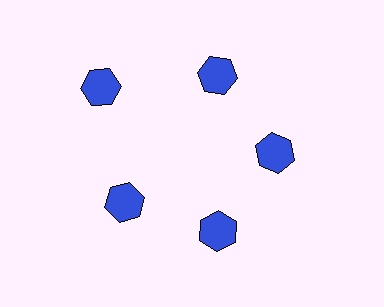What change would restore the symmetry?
The symmetry would be restored by moving it inward, back onto the ring so that all 5 hexagons sit at equal angles and equal distance from the center.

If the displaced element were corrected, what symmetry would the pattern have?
It would have 5-fold rotational symmetry — the pattern would map onto itself every 72 degrees.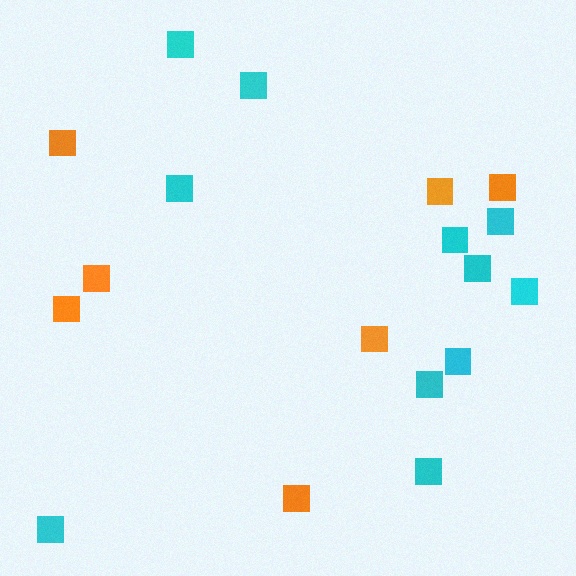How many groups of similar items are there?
There are 2 groups: one group of cyan squares (11) and one group of orange squares (7).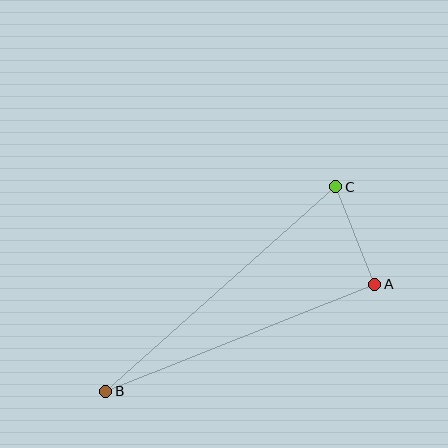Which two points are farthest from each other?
Points B and C are farthest from each other.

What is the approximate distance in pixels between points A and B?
The distance between A and B is approximately 290 pixels.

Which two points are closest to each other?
Points A and C are closest to each other.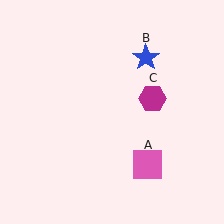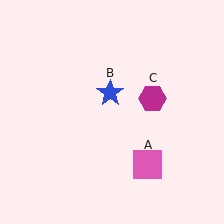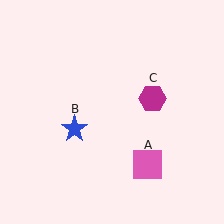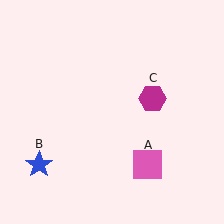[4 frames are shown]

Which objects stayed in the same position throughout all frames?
Pink square (object A) and magenta hexagon (object C) remained stationary.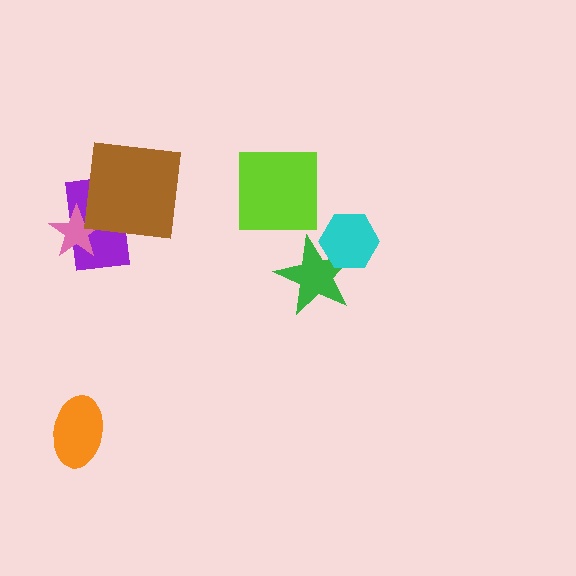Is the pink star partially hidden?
No, no other shape covers it.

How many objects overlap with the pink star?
1 object overlaps with the pink star.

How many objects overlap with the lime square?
0 objects overlap with the lime square.